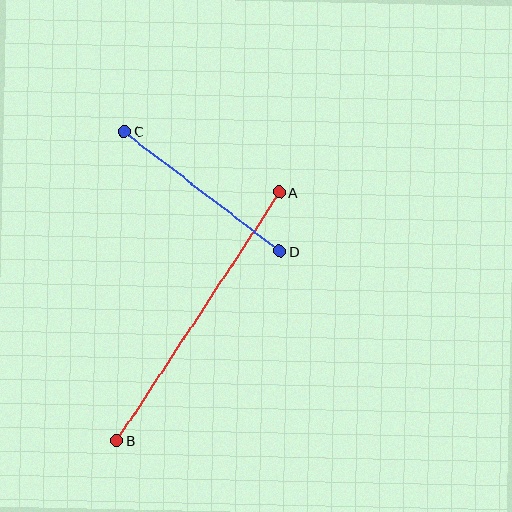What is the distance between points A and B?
The distance is approximately 297 pixels.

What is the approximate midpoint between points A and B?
The midpoint is at approximately (198, 317) pixels.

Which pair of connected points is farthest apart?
Points A and B are farthest apart.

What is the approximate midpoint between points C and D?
The midpoint is at approximately (202, 191) pixels.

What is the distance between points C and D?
The distance is approximately 196 pixels.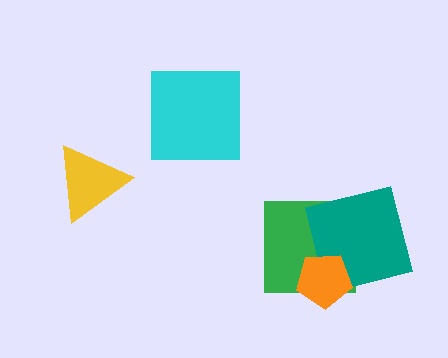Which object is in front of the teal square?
The orange pentagon is in front of the teal square.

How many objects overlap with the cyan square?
0 objects overlap with the cyan square.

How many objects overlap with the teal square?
2 objects overlap with the teal square.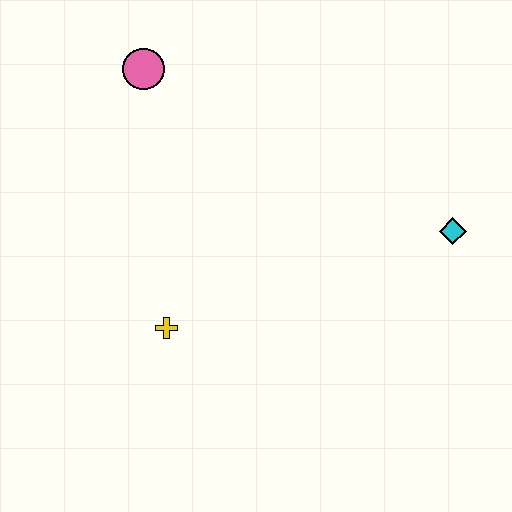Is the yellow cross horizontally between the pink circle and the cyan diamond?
Yes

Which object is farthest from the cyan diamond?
The pink circle is farthest from the cyan diamond.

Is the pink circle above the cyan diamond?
Yes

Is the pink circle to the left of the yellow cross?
Yes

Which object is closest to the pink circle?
The yellow cross is closest to the pink circle.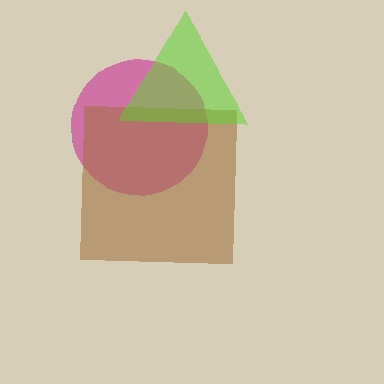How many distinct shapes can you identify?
There are 3 distinct shapes: a magenta circle, a brown square, a lime triangle.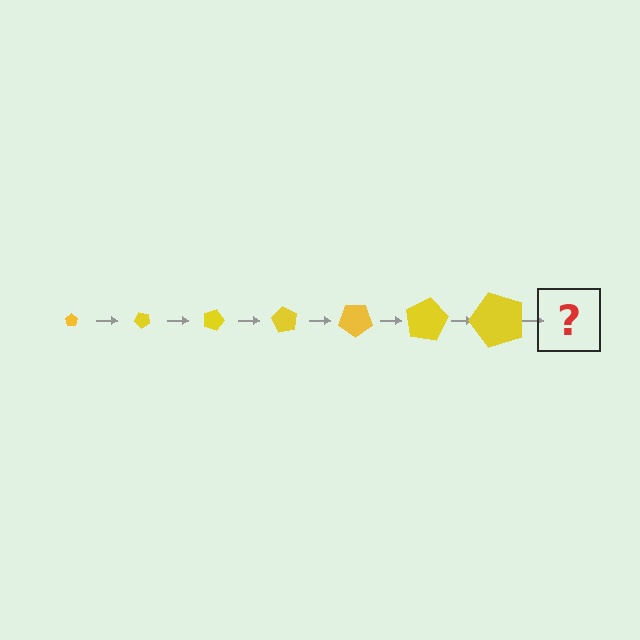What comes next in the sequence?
The next element should be a pentagon, larger than the previous one and rotated 315 degrees from the start.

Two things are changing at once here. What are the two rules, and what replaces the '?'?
The two rules are that the pentagon grows larger each step and it rotates 45 degrees each step. The '?' should be a pentagon, larger than the previous one and rotated 315 degrees from the start.